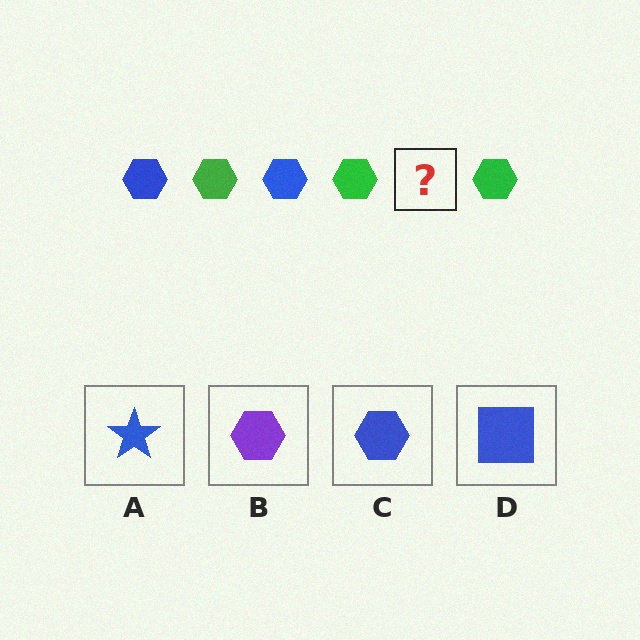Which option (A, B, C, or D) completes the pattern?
C.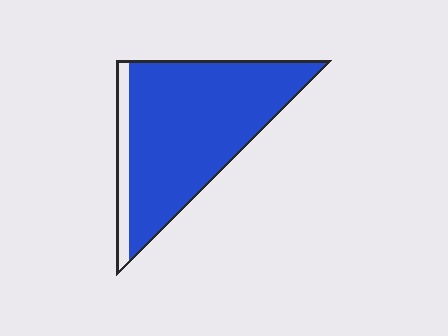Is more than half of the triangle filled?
Yes.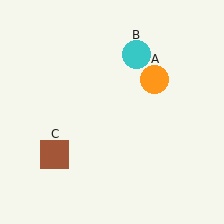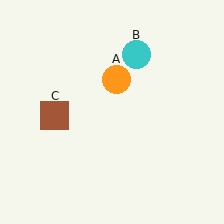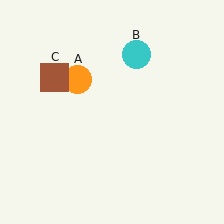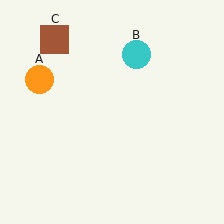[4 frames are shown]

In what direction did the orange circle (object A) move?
The orange circle (object A) moved left.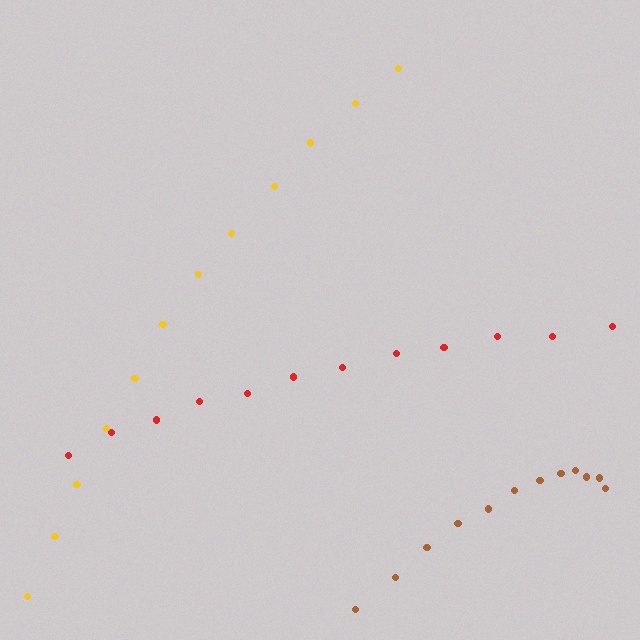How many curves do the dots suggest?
There are 3 distinct paths.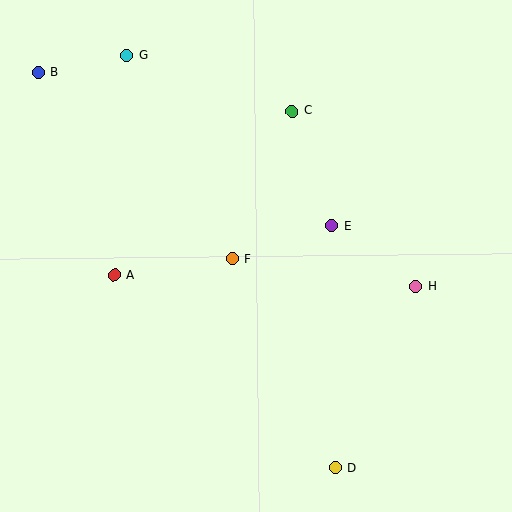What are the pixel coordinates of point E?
Point E is at (332, 226).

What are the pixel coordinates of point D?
Point D is at (336, 468).